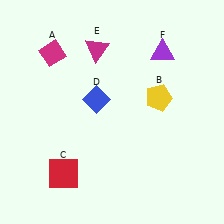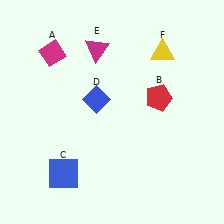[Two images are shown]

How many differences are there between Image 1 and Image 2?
There are 3 differences between the two images.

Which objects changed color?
B changed from yellow to red. C changed from red to blue. F changed from purple to yellow.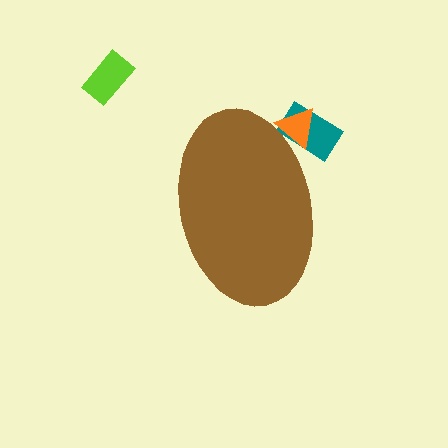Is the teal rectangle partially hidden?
Yes, the teal rectangle is partially hidden behind the brown ellipse.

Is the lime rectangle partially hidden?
No, the lime rectangle is fully visible.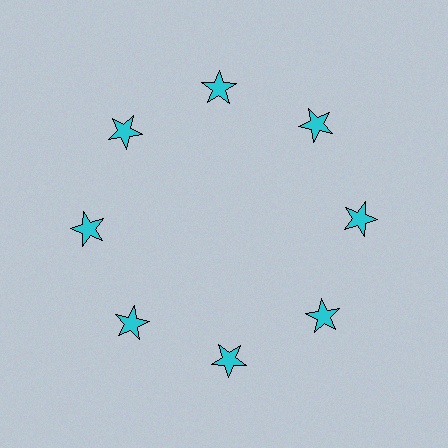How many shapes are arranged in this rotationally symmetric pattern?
There are 8 shapes, arranged in 8 groups of 1.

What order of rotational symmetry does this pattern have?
This pattern has 8-fold rotational symmetry.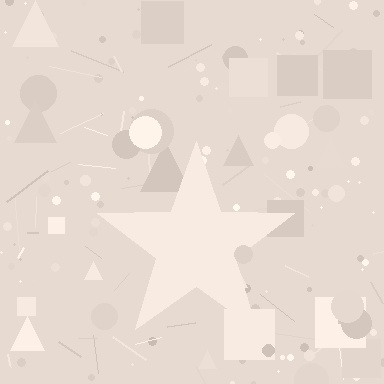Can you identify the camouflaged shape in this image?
The camouflaged shape is a star.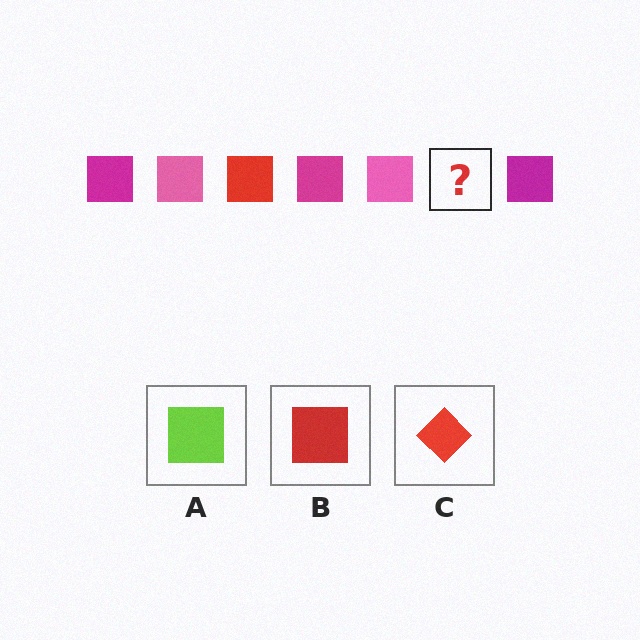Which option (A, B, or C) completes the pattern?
B.